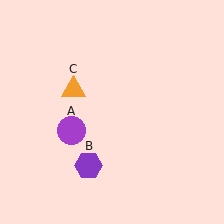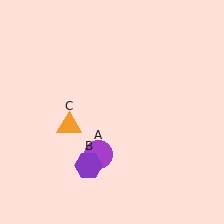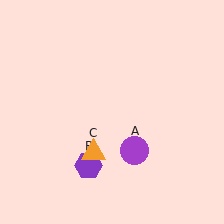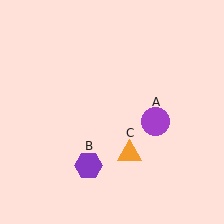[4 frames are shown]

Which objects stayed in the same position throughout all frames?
Purple hexagon (object B) remained stationary.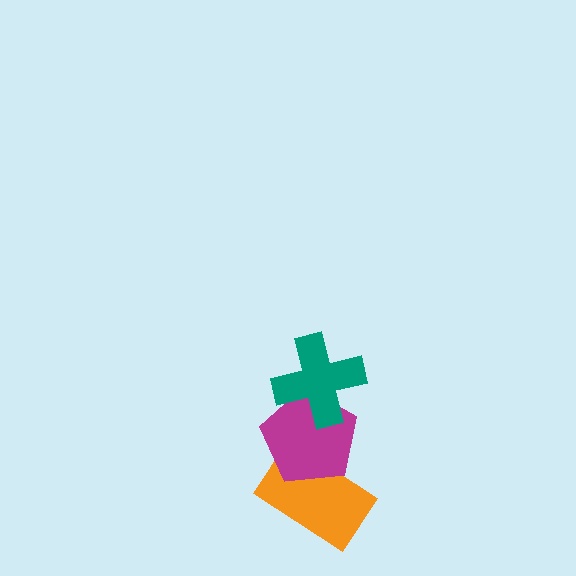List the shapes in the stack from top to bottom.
From top to bottom: the teal cross, the magenta pentagon, the orange rectangle.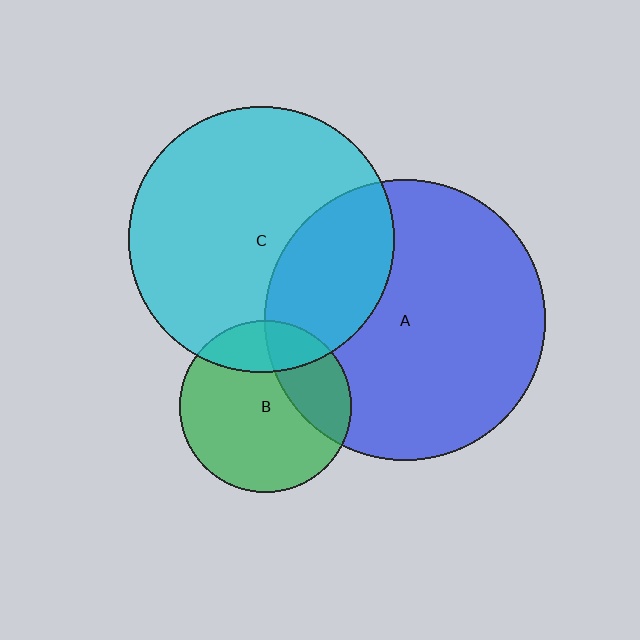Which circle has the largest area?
Circle A (blue).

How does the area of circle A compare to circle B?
Approximately 2.7 times.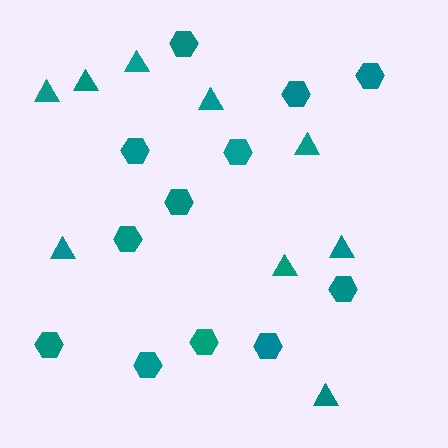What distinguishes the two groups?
There are 2 groups: one group of triangles (9) and one group of hexagons (12).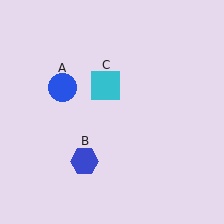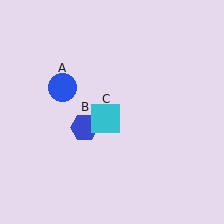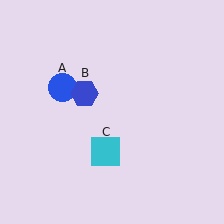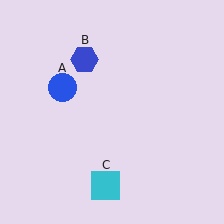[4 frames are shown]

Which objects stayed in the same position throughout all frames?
Blue circle (object A) remained stationary.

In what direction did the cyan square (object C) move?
The cyan square (object C) moved down.